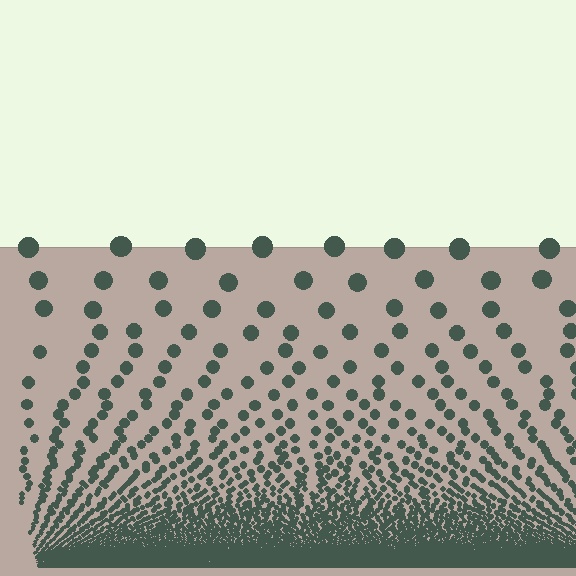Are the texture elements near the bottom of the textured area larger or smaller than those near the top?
Smaller. The gradient is inverted — elements near the bottom are smaller and denser.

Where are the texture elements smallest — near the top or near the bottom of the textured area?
Near the bottom.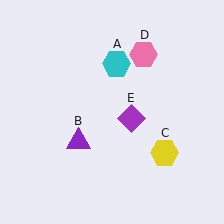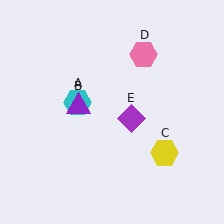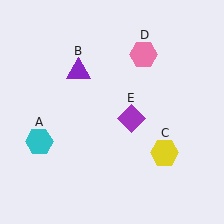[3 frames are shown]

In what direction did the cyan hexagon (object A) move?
The cyan hexagon (object A) moved down and to the left.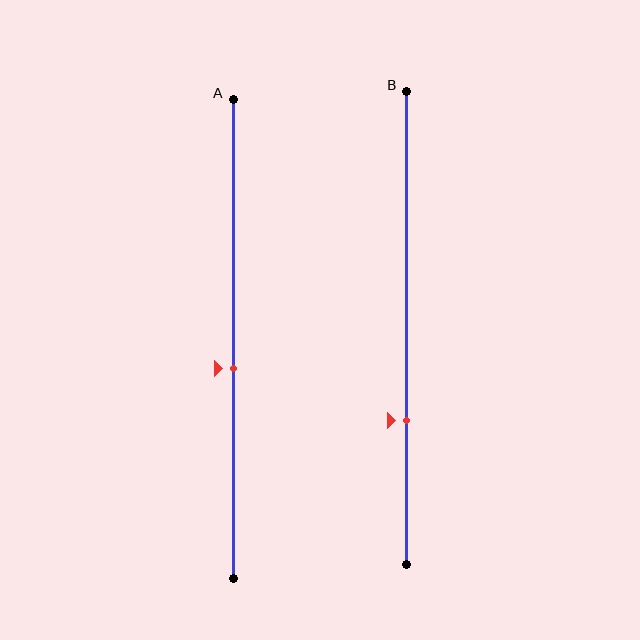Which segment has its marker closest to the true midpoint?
Segment A has its marker closest to the true midpoint.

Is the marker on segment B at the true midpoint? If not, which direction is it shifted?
No, the marker on segment B is shifted downward by about 20% of the segment length.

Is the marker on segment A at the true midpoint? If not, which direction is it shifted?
No, the marker on segment A is shifted downward by about 6% of the segment length.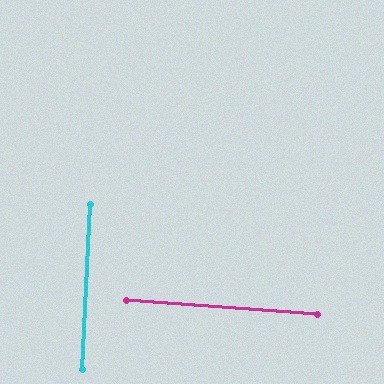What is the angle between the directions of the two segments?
Approximately 89 degrees.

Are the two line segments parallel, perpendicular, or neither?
Perpendicular — they meet at approximately 89°.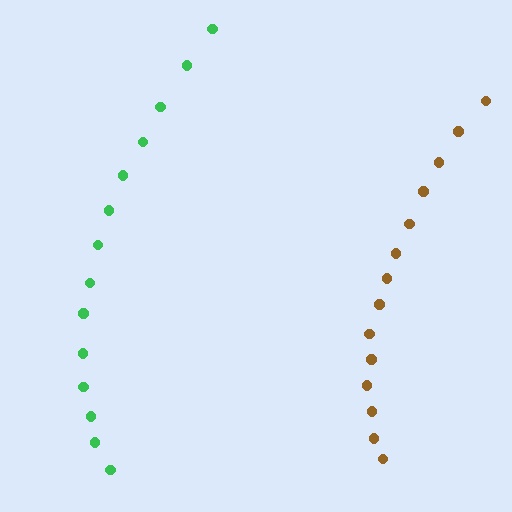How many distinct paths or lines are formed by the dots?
There are 2 distinct paths.